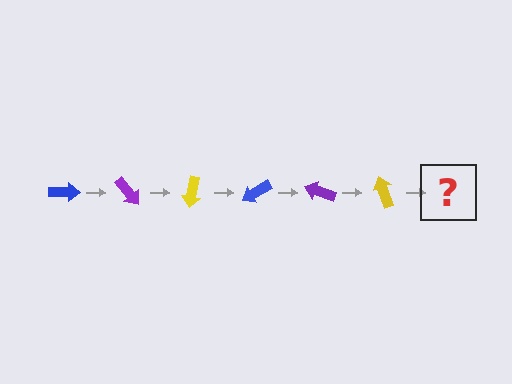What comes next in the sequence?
The next element should be a blue arrow, rotated 300 degrees from the start.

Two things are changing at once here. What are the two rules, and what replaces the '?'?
The two rules are that it rotates 50 degrees each step and the color cycles through blue, purple, and yellow. The '?' should be a blue arrow, rotated 300 degrees from the start.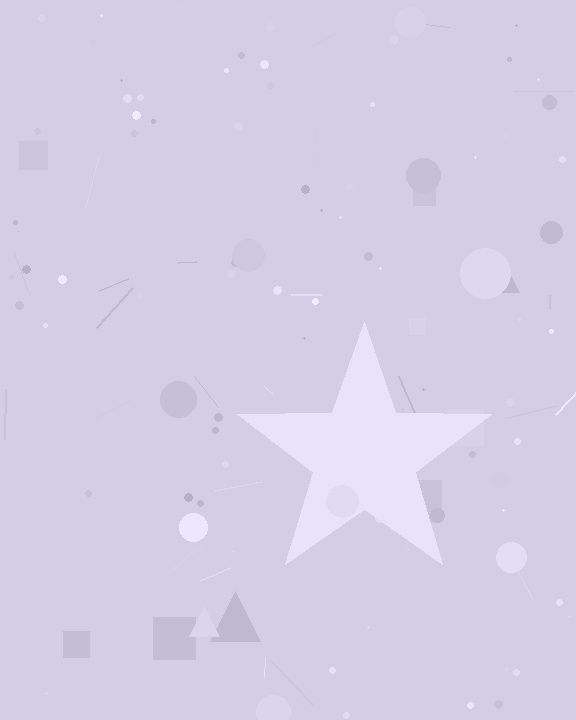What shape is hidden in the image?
A star is hidden in the image.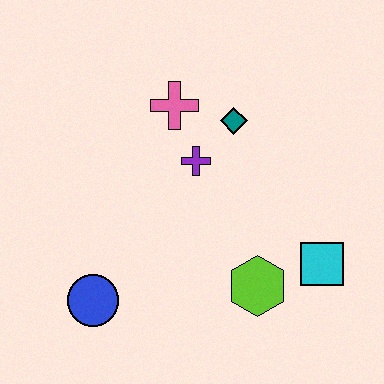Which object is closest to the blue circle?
The lime hexagon is closest to the blue circle.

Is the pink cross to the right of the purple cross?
No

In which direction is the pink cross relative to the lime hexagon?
The pink cross is above the lime hexagon.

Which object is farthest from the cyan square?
The blue circle is farthest from the cyan square.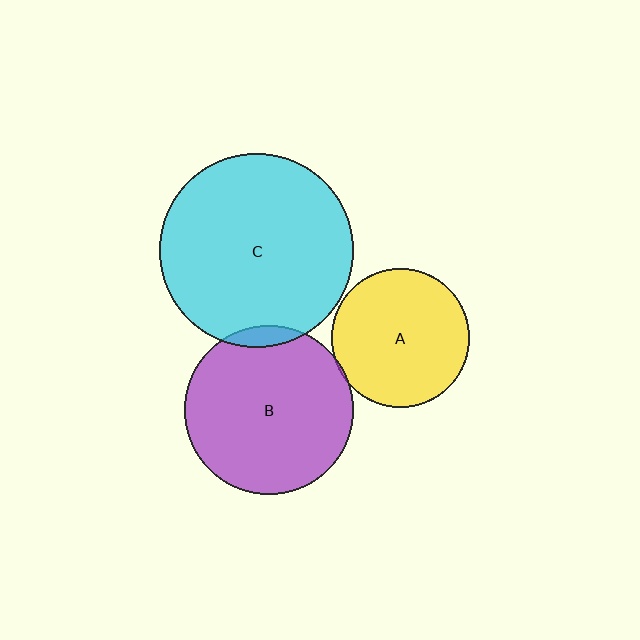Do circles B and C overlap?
Yes.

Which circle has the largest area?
Circle C (cyan).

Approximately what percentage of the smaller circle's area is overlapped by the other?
Approximately 5%.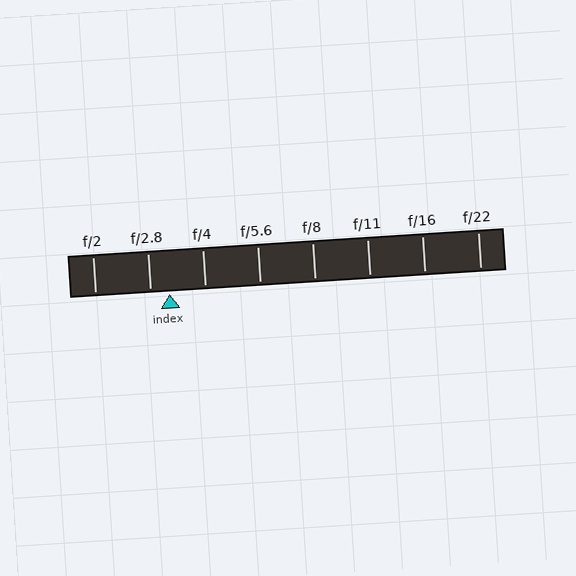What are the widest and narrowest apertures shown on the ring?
The widest aperture shown is f/2 and the narrowest is f/22.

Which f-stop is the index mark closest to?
The index mark is closest to f/2.8.